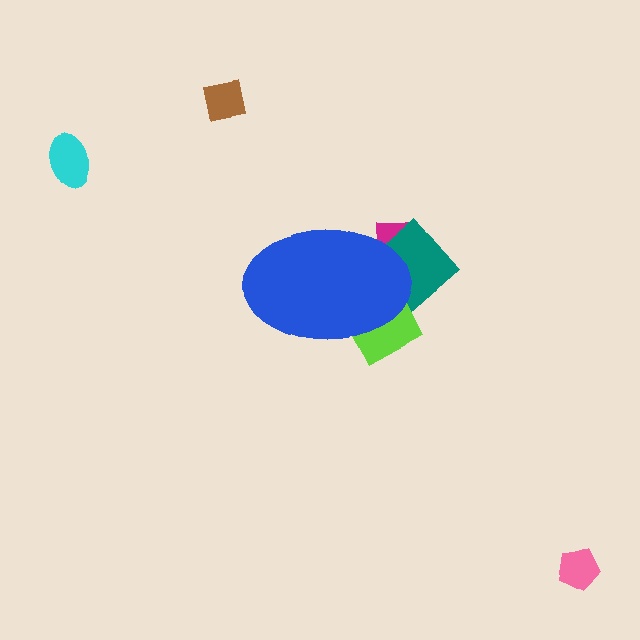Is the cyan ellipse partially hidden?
No, the cyan ellipse is fully visible.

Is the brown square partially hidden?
No, the brown square is fully visible.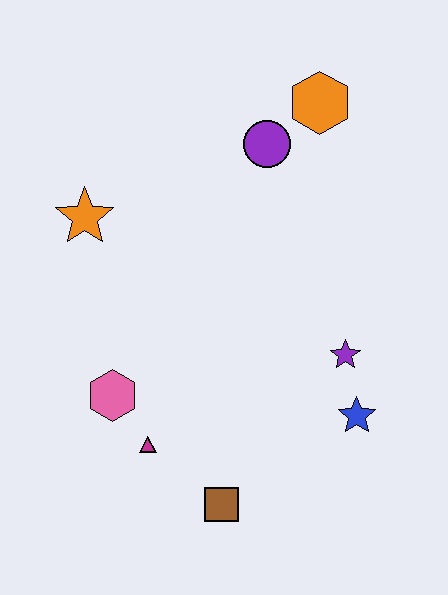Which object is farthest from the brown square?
The orange hexagon is farthest from the brown square.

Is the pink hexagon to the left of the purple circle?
Yes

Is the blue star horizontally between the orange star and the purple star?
No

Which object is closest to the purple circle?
The orange hexagon is closest to the purple circle.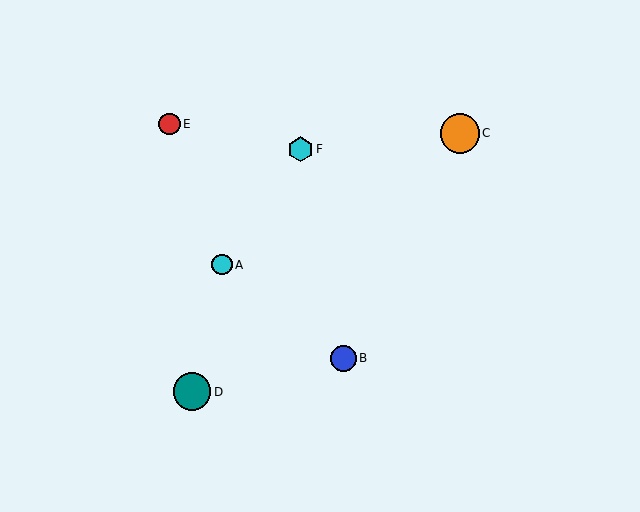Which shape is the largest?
The orange circle (labeled C) is the largest.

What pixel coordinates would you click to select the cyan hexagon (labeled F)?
Click at (301, 149) to select the cyan hexagon F.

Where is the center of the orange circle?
The center of the orange circle is at (460, 134).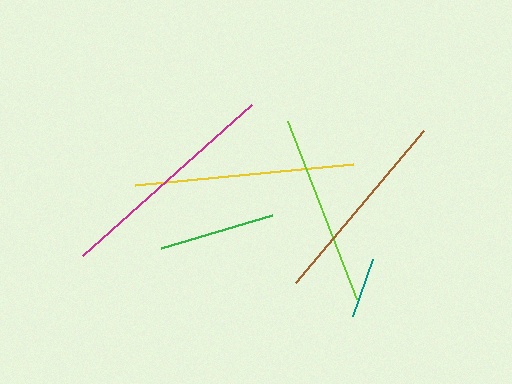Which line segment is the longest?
The magenta line is the longest at approximately 226 pixels.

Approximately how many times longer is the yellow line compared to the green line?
The yellow line is approximately 1.9 times the length of the green line.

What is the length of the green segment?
The green segment is approximately 116 pixels long.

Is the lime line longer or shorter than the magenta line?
The magenta line is longer than the lime line.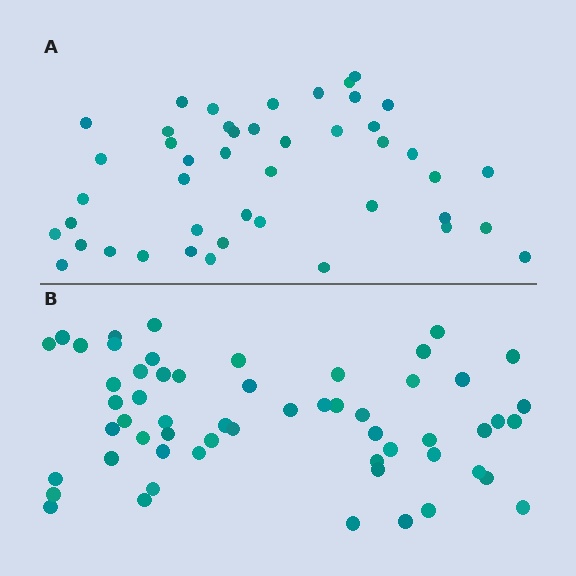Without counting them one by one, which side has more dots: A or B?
Region B (the bottom region) has more dots.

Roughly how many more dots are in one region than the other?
Region B has roughly 12 or so more dots than region A.